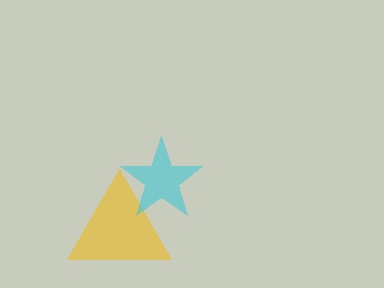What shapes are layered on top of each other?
The layered shapes are: a yellow triangle, a cyan star.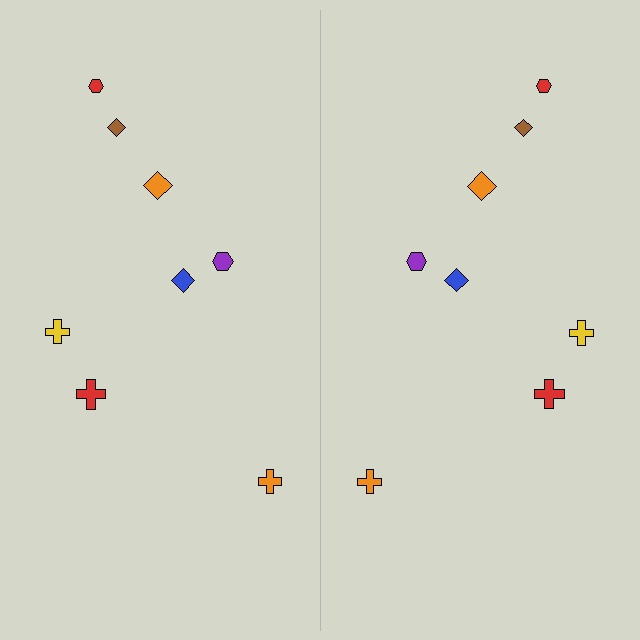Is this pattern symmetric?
Yes, this pattern has bilateral (reflection) symmetry.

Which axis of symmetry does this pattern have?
The pattern has a vertical axis of symmetry running through the center of the image.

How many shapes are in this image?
There are 16 shapes in this image.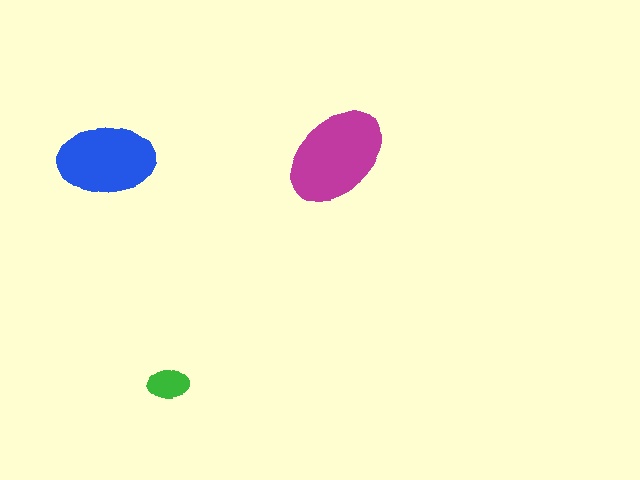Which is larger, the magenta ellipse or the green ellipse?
The magenta one.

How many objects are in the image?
There are 3 objects in the image.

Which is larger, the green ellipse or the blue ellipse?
The blue one.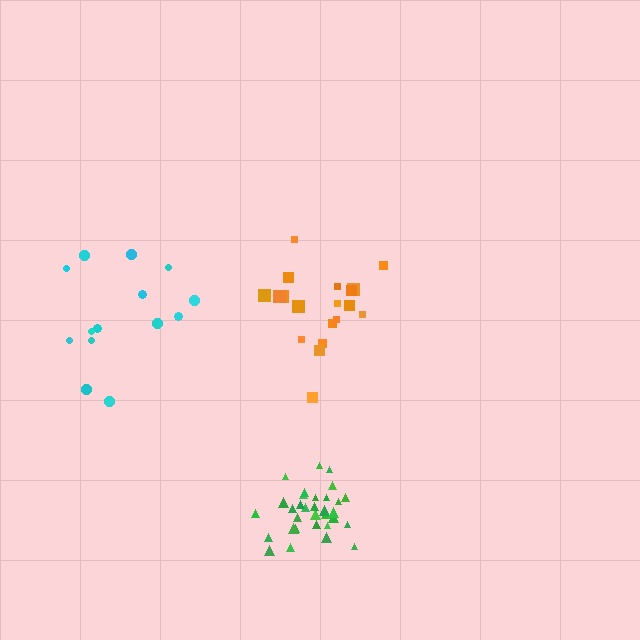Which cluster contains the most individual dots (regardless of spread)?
Green (32).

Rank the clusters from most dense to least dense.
green, orange, cyan.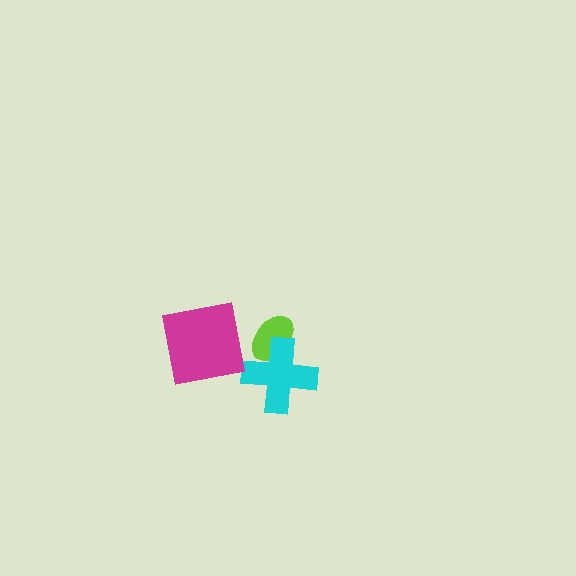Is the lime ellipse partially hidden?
Yes, it is partially covered by another shape.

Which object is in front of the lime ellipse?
The cyan cross is in front of the lime ellipse.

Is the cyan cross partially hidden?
No, no other shape covers it.